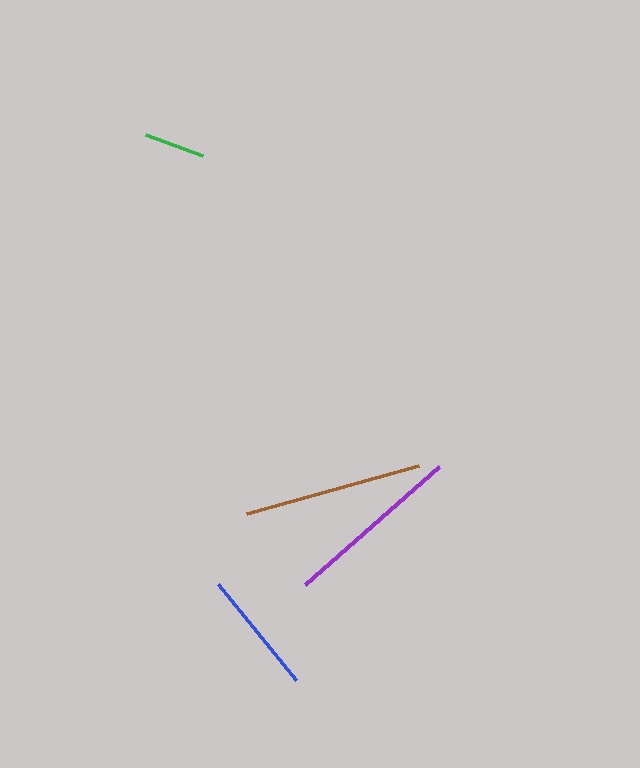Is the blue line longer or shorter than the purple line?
The purple line is longer than the blue line.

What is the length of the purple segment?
The purple segment is approximately 179 pixels long.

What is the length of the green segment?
The green segment is approximately 60 pixels long.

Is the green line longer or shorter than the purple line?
The purple line is longer than the green line.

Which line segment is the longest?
The purple line is the longest at approximately 179 pixels.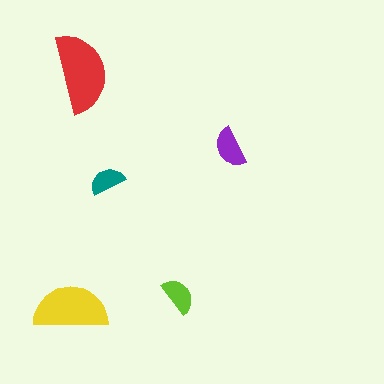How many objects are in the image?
There are 5 objects in the image.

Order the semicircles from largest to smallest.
the red one, the yellow one, the purple one, the lime one, the teal one.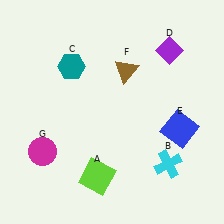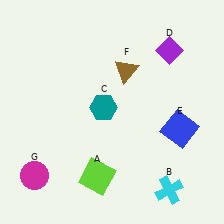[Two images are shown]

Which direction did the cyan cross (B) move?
The cyan cross (B) moved down.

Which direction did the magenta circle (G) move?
The magenta circle (G) moved down.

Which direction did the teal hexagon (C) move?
The teal hexagon (C) moved down.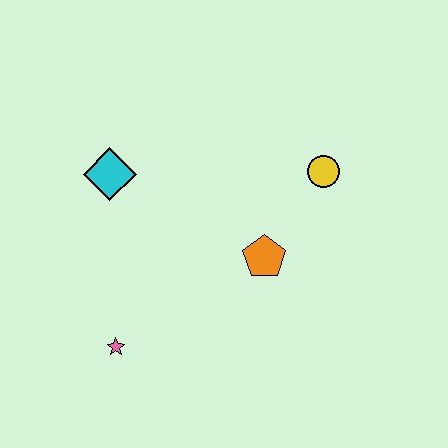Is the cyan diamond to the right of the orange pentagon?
No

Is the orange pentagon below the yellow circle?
Yes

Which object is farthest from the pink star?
The yellow circle is farthest from the pink star.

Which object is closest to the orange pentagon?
The yellow circle is closest to the orange pentagon.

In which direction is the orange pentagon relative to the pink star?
The orange pentagon is to the right of the pink star.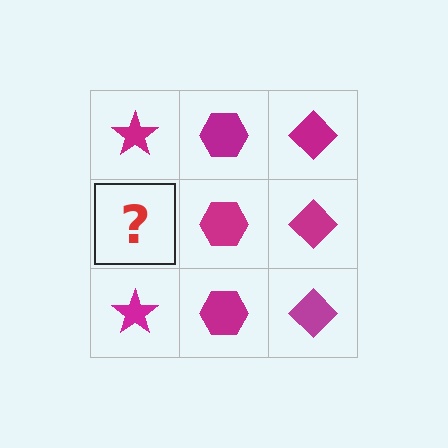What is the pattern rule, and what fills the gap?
The rule is that each column has a consistent shape. The gap should be filled with a magenta star.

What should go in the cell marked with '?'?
The missing cell should contain a magenta star.